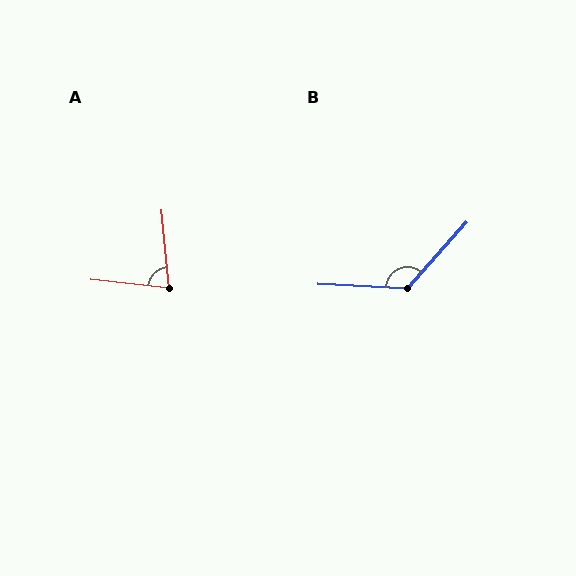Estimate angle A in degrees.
Approximately 79 degrees.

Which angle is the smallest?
A, at approximately 79 degrees.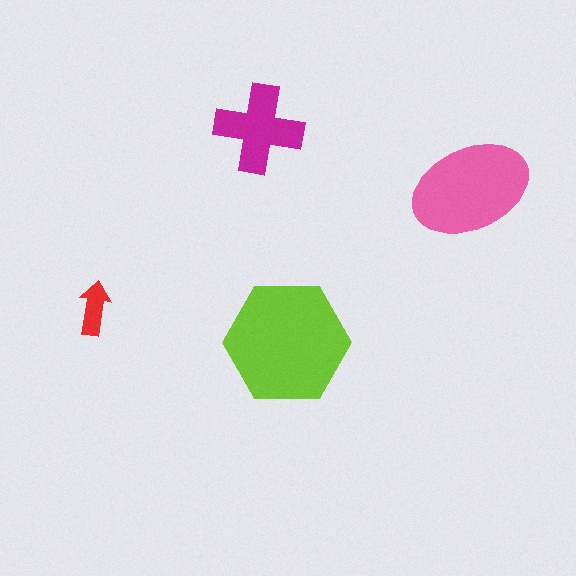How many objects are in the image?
There are 4 objects in the image.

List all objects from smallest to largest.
The red arrow, the magenta cross, the pink ellipse, the lime hexagon.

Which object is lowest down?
The lime hexagon is bottommost.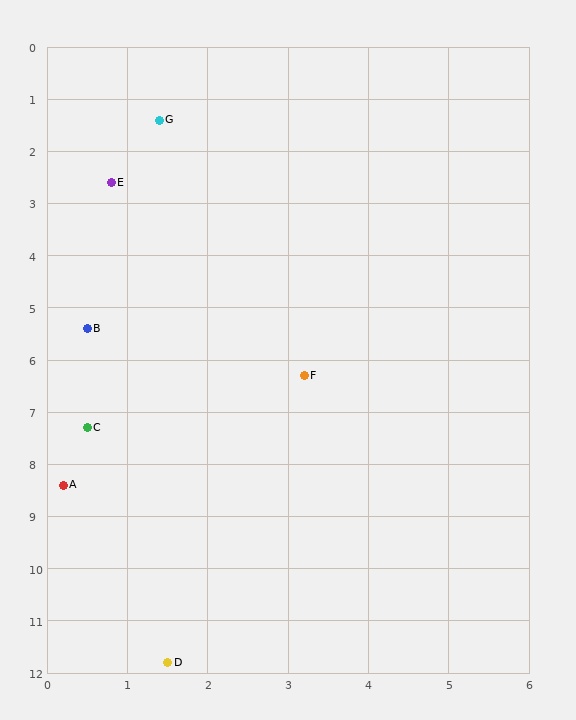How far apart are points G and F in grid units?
Points G and F are about 5.2 grid units apart.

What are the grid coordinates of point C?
Point C is at approximately (0.5, 7.3).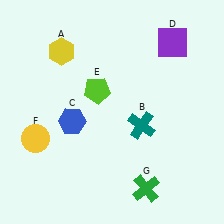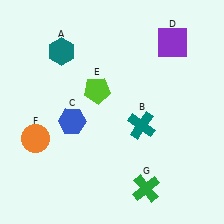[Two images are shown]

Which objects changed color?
A changed from yellow to teal. F changed from yellow to orange.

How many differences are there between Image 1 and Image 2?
There are 2 differences between the two images.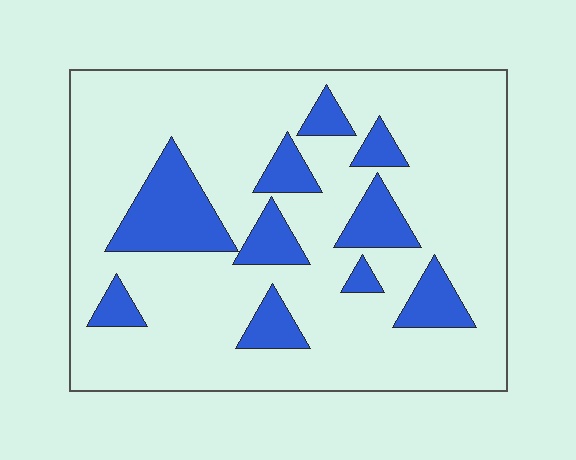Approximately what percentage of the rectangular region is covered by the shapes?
Approximately 20%.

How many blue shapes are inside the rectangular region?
10.